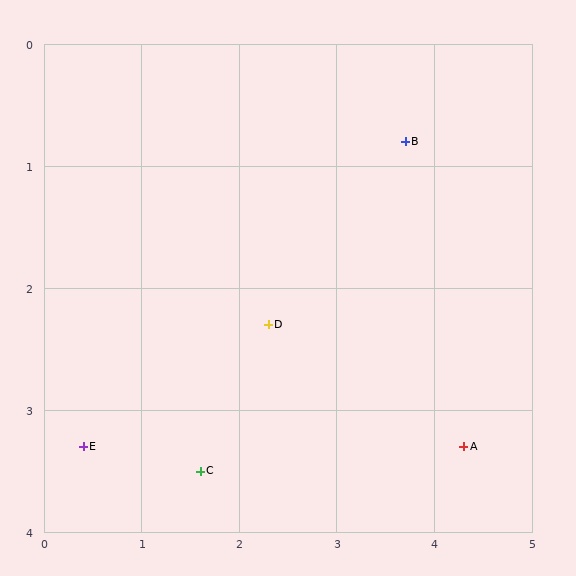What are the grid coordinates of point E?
Point E is at approximately (0.4, 3.3).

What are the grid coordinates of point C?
Point C is at approximately (1.6, 3.5).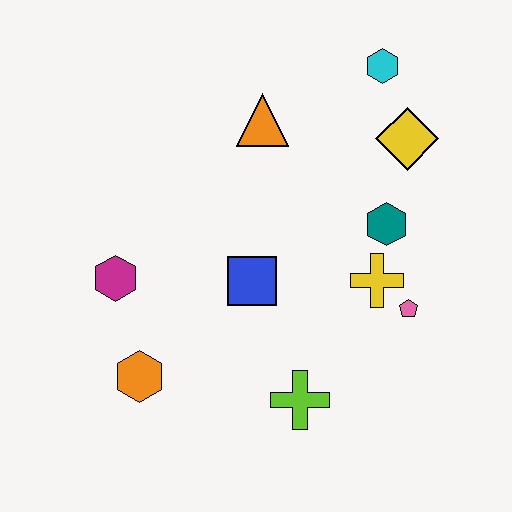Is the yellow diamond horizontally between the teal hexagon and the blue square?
No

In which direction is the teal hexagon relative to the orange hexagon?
The teal hexagon is to the right of the orange hexagon.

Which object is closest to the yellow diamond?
The cyan hexagon is closest to the yellow diamond.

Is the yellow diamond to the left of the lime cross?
No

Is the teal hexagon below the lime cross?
No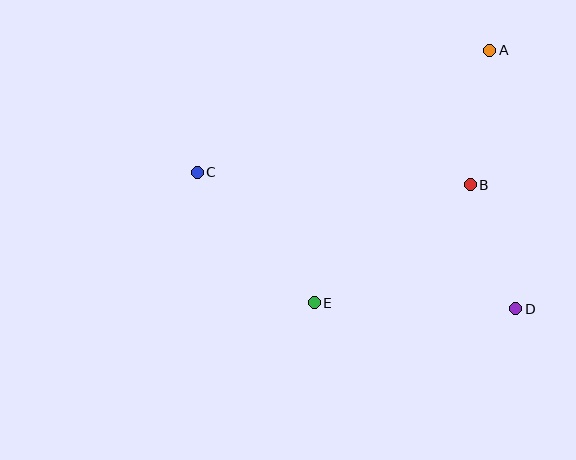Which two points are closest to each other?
Points B and D are closest to each other.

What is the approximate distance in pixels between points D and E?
The distance between D and E is approximately 202 pixels.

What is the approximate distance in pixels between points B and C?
The distance between B and C is approximately 273 pixels.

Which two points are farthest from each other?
Points C and D are farthest from each other.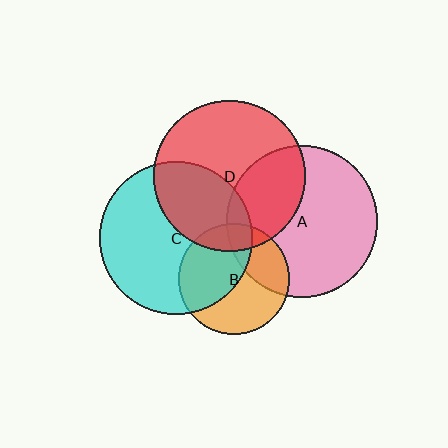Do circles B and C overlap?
Yes.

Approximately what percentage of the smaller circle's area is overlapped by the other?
Approximately 50%.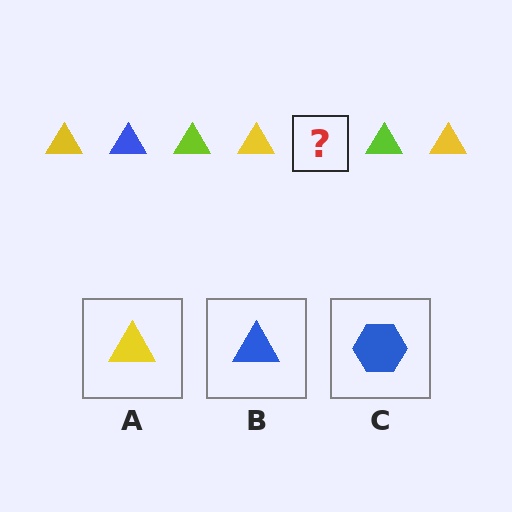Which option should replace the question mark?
Option B.